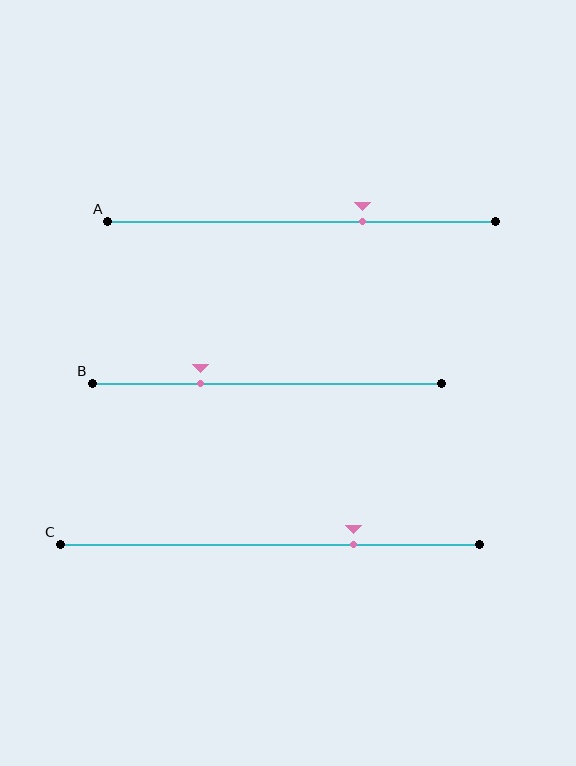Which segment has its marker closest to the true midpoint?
Segment A has its marker closest to the true midpoint.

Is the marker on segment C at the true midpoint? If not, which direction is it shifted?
No, the marker on segment C is shifted to the right by about 20% of the segment length.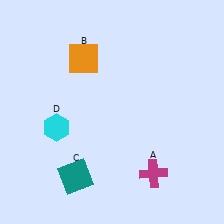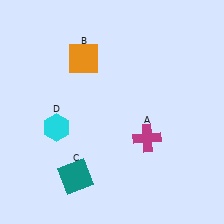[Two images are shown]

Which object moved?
The magenta cross (A) moved up.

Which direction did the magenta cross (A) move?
The magenta cross (A) moved up.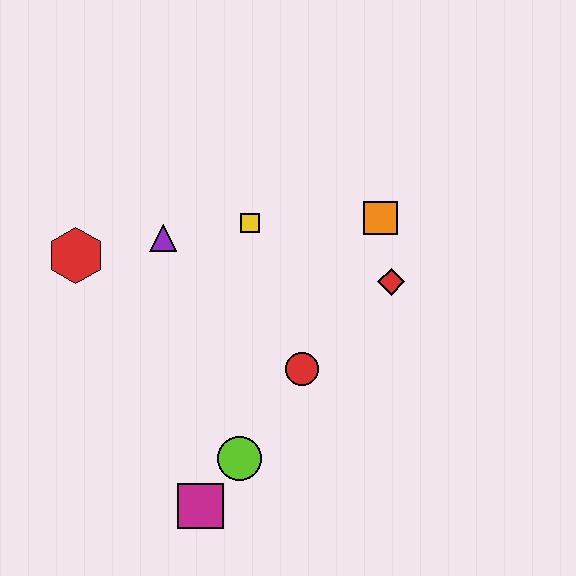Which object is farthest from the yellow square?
The magenta square is farthest from the yellow square.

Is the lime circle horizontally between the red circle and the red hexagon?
Yes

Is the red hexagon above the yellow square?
No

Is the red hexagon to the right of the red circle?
No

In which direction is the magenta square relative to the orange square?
The magenta square is below the orange square.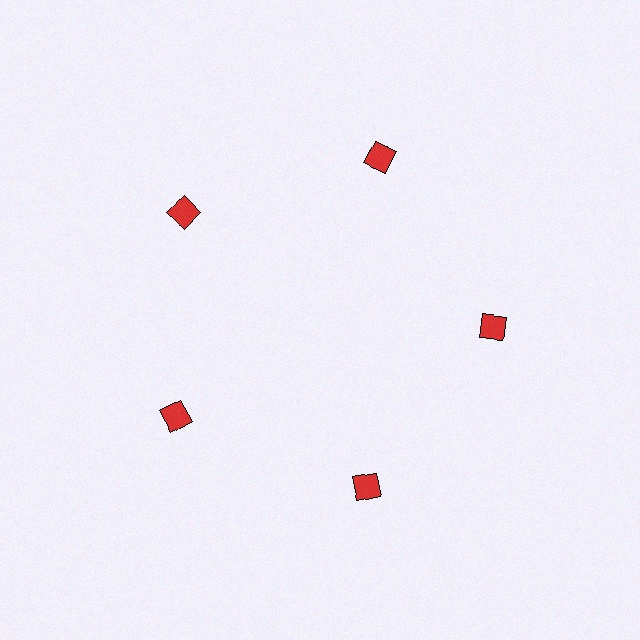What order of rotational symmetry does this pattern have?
This pattern has 5-fold rotational symmetry.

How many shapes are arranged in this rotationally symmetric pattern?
There are 5 shapes, arranged in 5 groups of 1.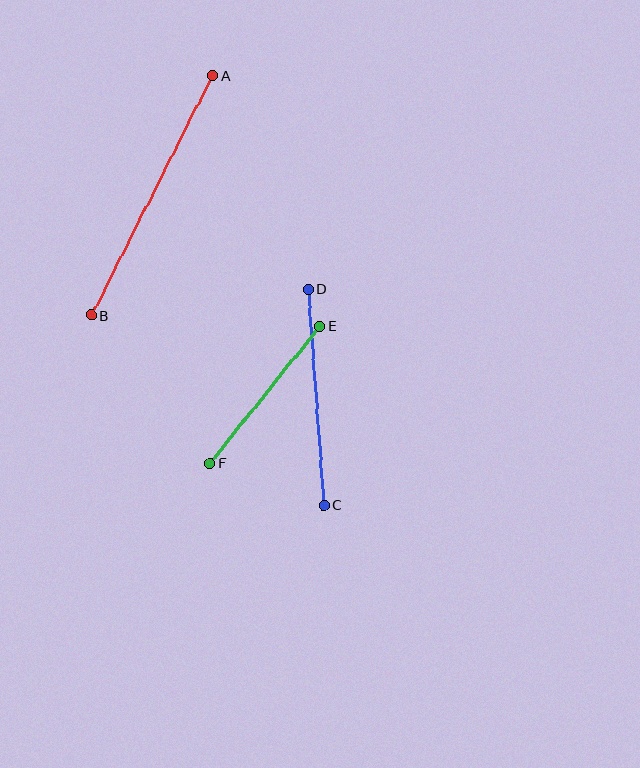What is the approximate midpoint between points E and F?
The midpoint is at approximately (265, 395) pixels.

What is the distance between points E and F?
The distance is approximately 176 pixels.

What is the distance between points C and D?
The distance is approximately 217 pixels.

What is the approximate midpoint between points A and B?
The midpoint is at approximately (152, 195) pixels.